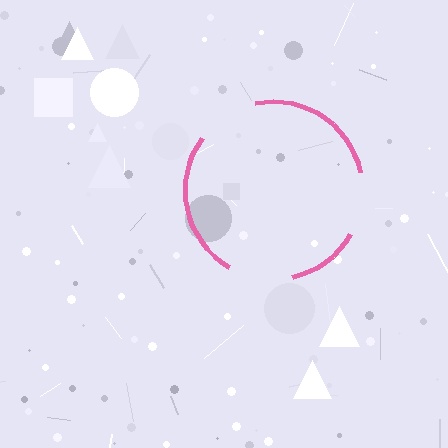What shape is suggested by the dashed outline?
The dashed outline suggests a circle.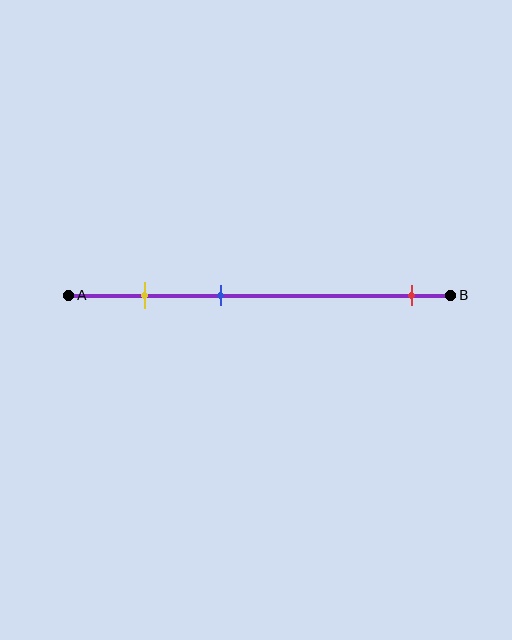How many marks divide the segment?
There are 3 marks dividing the segment.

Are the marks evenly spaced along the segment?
No, the marks are not evenly spaced.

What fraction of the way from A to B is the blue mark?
The blue mark is approximately 40% (0.4) of the way from A to B.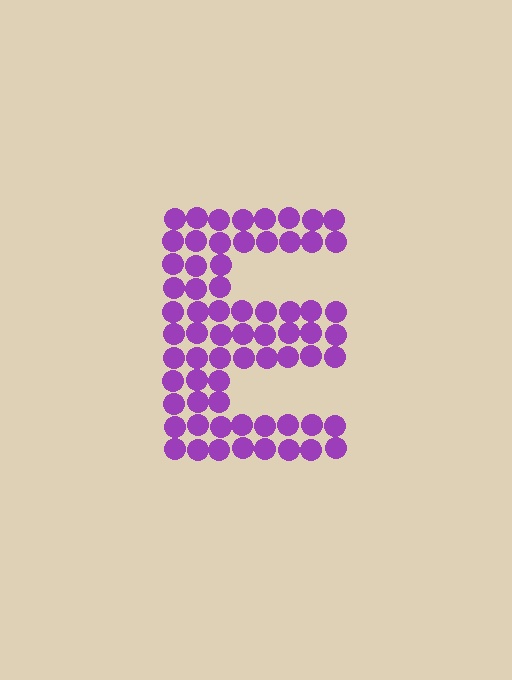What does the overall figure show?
The overall figure shows the letter E.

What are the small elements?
The small elements are circles.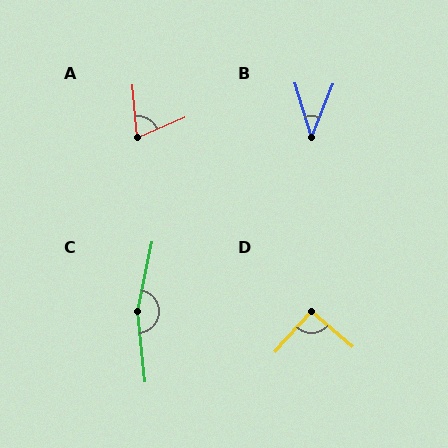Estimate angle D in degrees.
Approximately 91 degrees.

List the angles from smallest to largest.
B (39°), A (72°), D (91°), C (162°).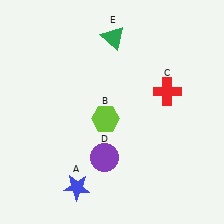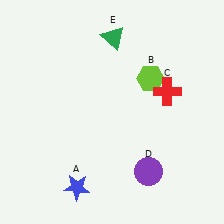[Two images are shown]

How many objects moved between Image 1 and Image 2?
2 objects moved between the two images.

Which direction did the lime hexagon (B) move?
The lime hexagon (B) moved right.